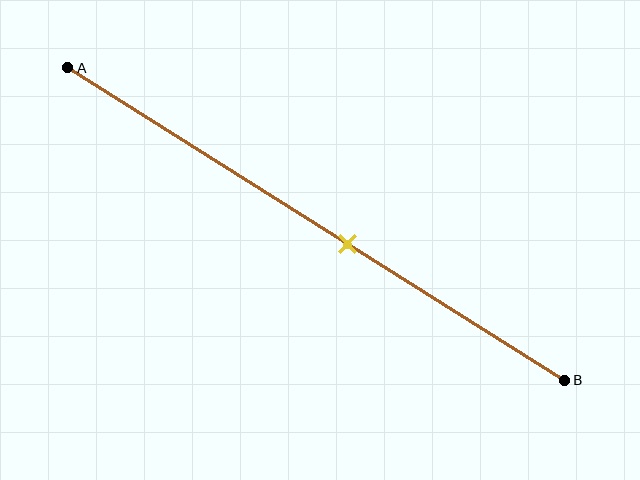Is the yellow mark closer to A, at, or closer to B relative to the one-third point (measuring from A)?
The yellow mark is closer to point B than the one-third point of segment AB.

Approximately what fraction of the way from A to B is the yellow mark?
The yellow mark is approximately 55% of the way from A to B.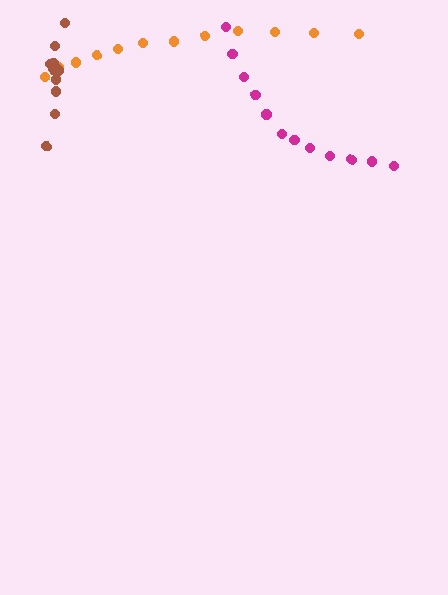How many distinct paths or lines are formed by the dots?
There are 3 distinct paths.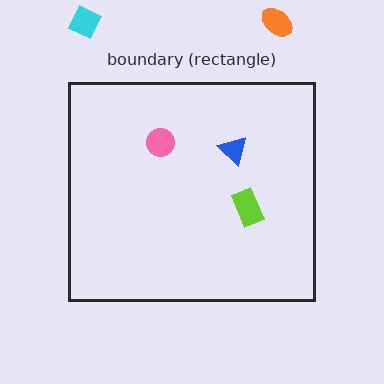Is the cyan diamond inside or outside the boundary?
Outside.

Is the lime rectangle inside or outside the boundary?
Inside.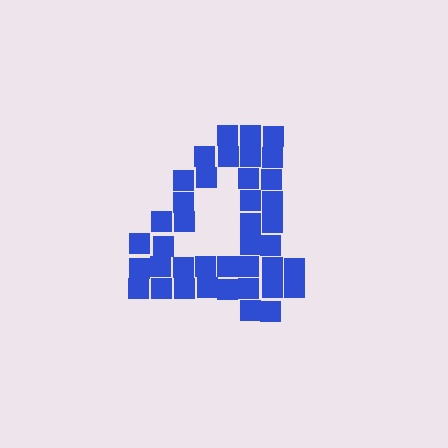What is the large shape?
The large shape is the digit 4.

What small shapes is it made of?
It is made of small squares.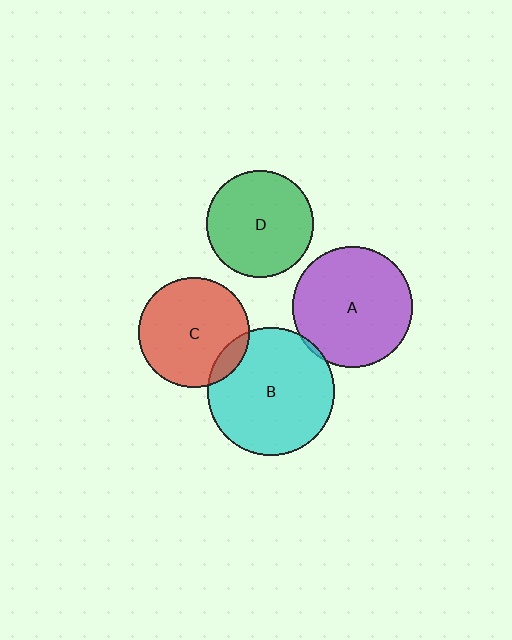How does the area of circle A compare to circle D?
Approximately 1.3 times.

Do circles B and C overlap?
Yes.